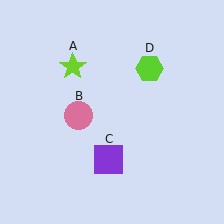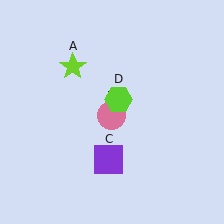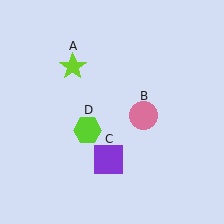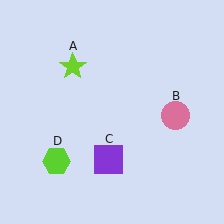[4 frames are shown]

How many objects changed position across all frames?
2 objects changed position: pink circle (object B), lime hexagon (object D).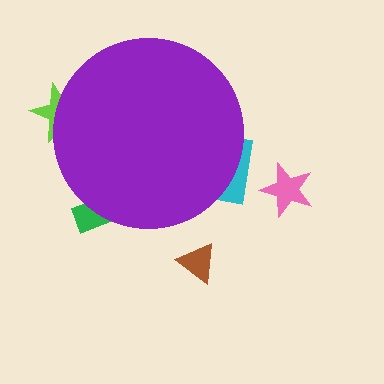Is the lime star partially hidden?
Yes, the lime star is partially hidden behind the purple circle.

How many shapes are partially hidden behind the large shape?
3 shapes are partially hidden.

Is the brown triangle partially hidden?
No, the brown triangle is fully visible.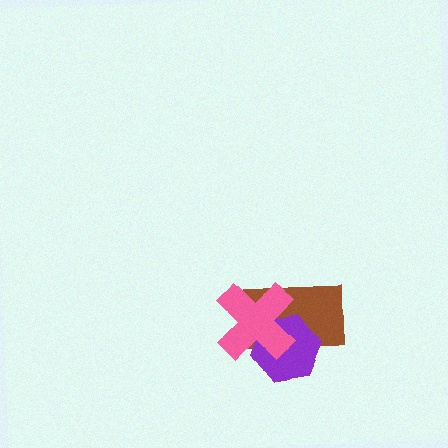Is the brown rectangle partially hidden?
Yes, it is partially covered by another shape.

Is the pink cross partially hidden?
No, no other shape covers it.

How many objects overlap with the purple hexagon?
2 objects overlap with the purple hexagon.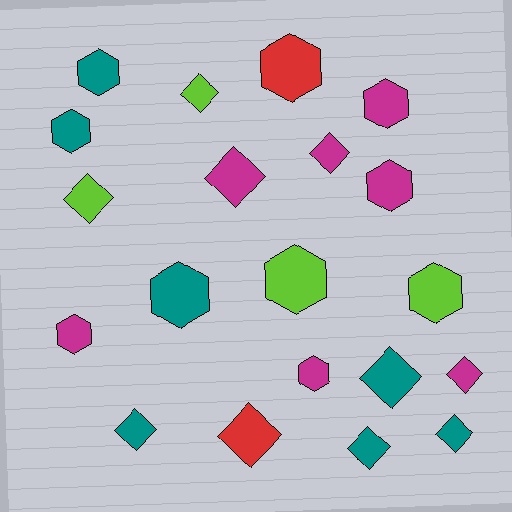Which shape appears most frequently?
Diamond, with 10 objects.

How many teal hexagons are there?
There are 3 teal hexagons.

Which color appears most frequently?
Magenta, with 7 objects.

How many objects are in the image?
There are 20 objects.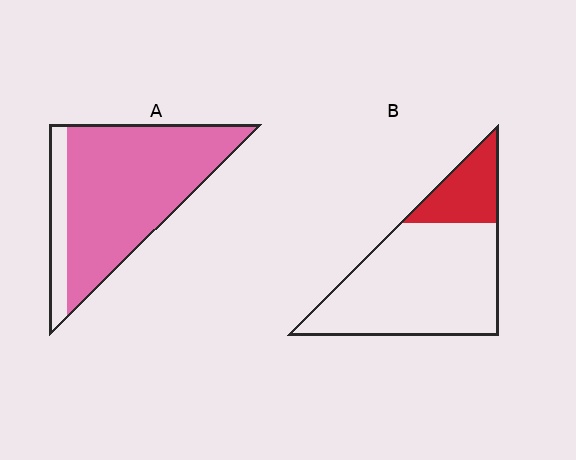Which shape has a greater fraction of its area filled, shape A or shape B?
Shape A.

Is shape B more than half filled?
No.